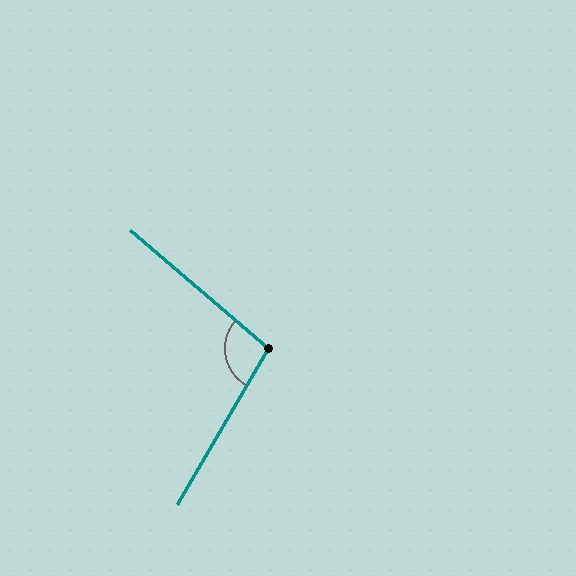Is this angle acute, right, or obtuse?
It is obtuse.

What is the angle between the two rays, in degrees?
Approximately 100 degrees.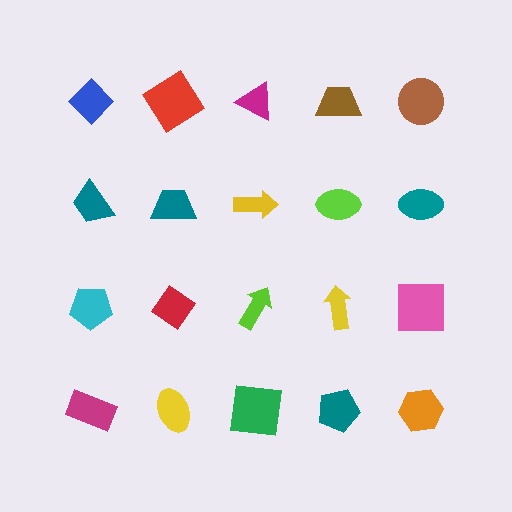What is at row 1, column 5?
A brown circle.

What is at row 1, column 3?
A magenta triangle.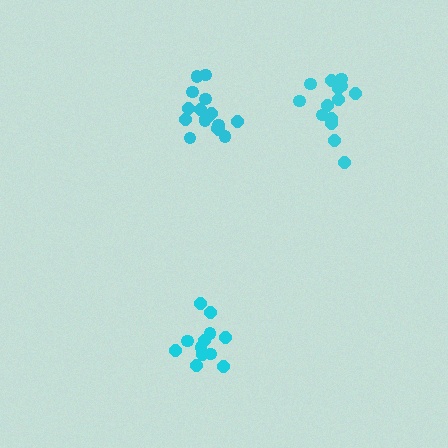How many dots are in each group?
Group 1: 17 dots, Group 2: 15 dots, Group 3: 12 dots (44 total).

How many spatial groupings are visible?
There are 3 spatial groupings.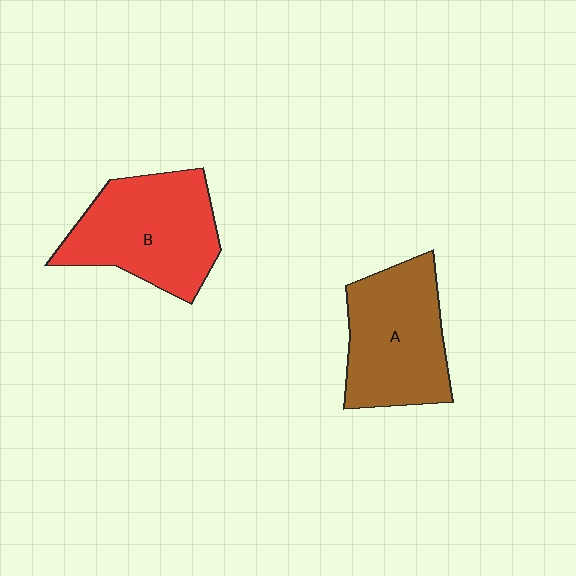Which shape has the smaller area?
Shape A (brown).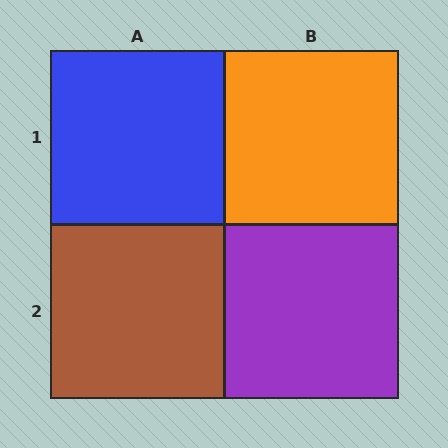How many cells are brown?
1 cell is brown.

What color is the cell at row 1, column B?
Orange.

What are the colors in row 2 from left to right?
Brown, purple.